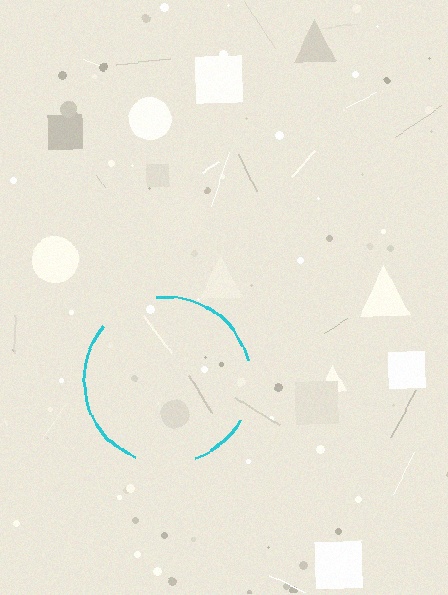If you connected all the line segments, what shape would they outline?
They would outline a circle.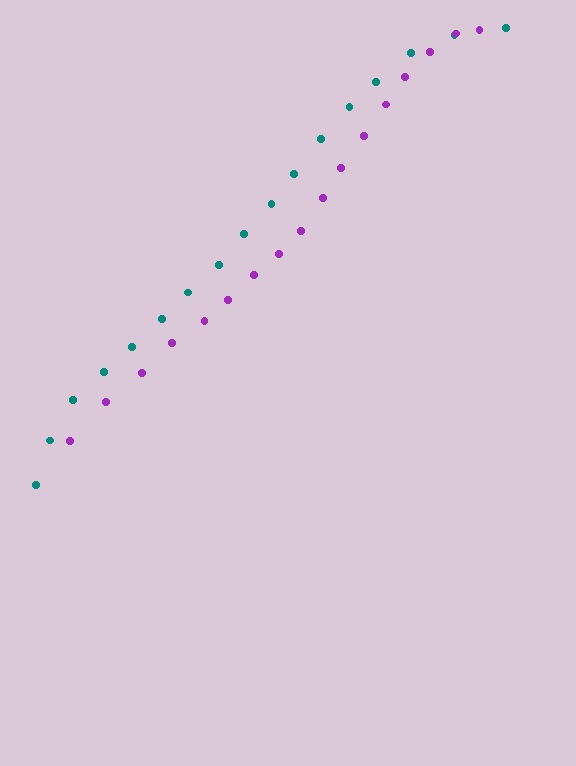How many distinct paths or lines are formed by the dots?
There are 2 distinct paths.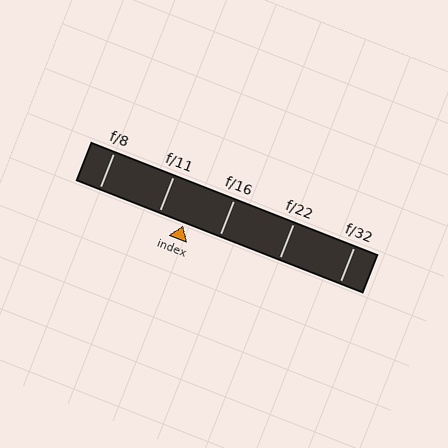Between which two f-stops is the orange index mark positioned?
The index mark is between f/11 and f/16.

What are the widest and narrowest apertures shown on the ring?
The widest aperture shown is f/8 and the narrowest is f/32.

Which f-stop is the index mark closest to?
The index mark is closest to f/11.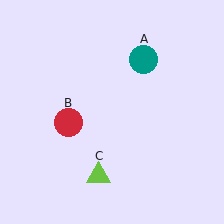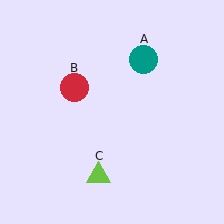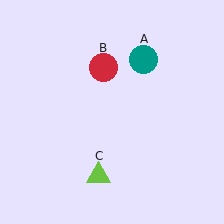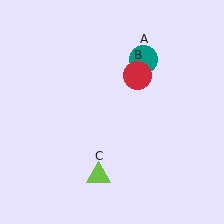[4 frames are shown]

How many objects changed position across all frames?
1 object changed position: red circle (object B).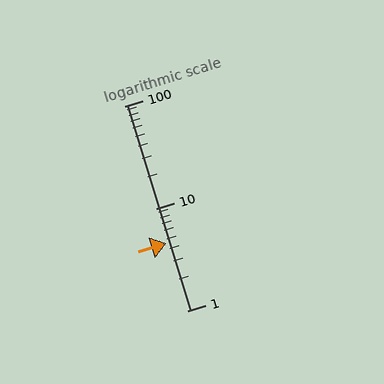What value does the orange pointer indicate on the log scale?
The pointer indicates approximately 4.6.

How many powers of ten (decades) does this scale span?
The scale spans 2 decades, from 1 to 100.